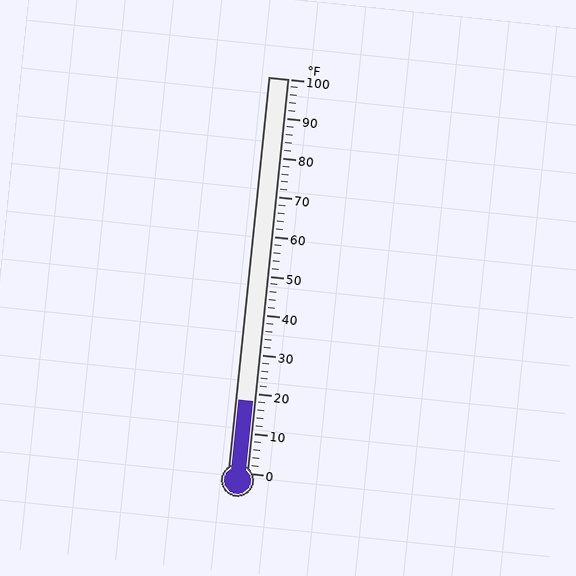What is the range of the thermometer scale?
The thermometer scale ranges from 0°F to 100°F.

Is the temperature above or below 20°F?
The temperature is below 20°F.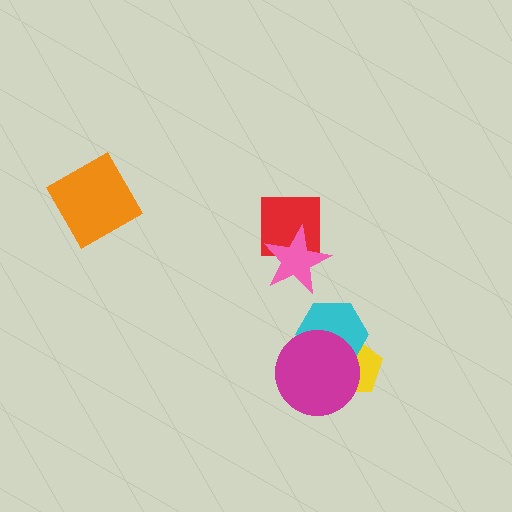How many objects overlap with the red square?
1 object overlaps with the red square.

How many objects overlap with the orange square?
0 objects overlap with the orange square.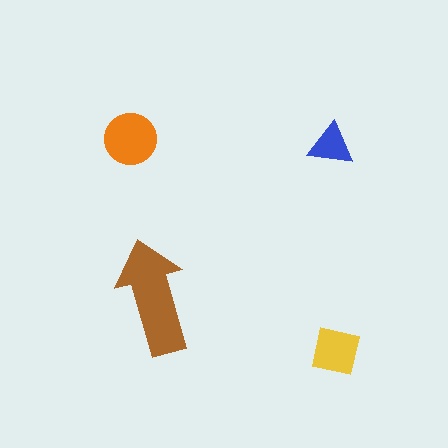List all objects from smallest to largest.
The blue triangle, the yellow square, the orange circle, the brown arrow.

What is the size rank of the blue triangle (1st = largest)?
4th.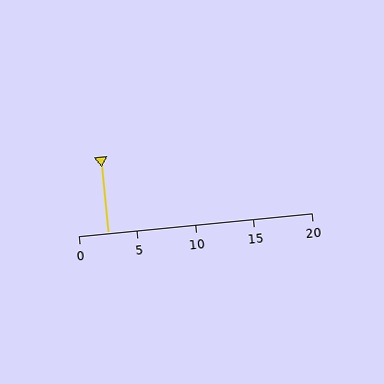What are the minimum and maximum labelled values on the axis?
The axis runs from 0 to 20.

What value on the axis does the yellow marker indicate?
The marker indicates approximately 2.5.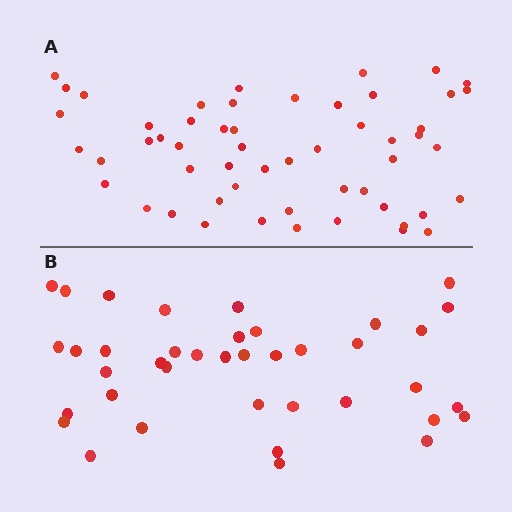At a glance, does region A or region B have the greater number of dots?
Region A (the top region) has more dots.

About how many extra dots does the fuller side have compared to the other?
Region A has approximately 15 more dots than region B.